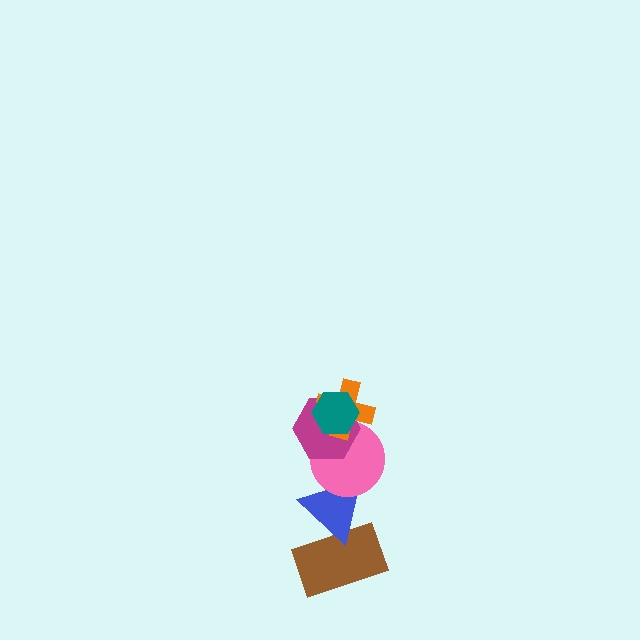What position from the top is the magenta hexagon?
The magenta hexagon is 3rd from the top.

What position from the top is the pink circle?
The pink circle is 4th from the top.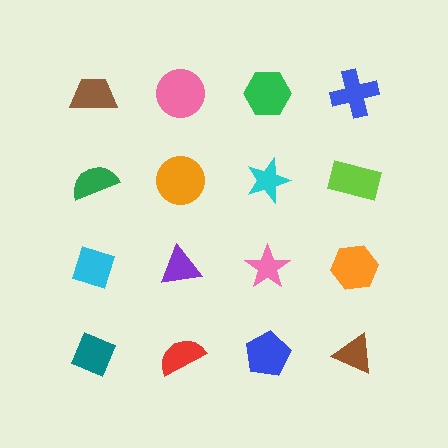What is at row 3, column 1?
A cyan diamond.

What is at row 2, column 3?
A cyan star.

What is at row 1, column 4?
A blue cross.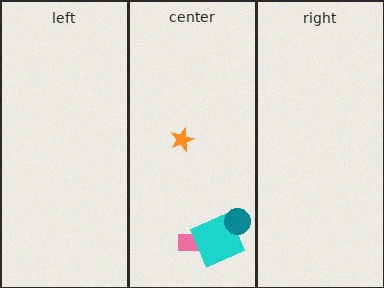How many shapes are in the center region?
4.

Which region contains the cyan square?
The center region.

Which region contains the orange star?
The center region.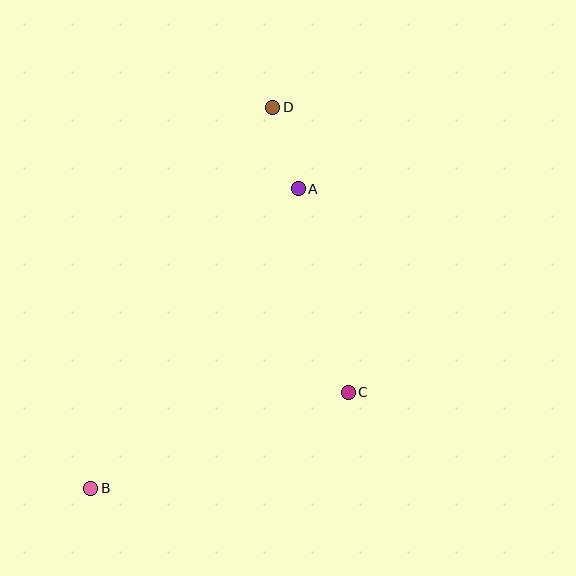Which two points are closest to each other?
Points A and D are closest to each other.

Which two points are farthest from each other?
Points B and D are farthest from each other.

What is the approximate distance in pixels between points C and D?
The distance between C and D is approximately 295 pixels.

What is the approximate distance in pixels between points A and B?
The distance between A and B is approximately 364 pixels.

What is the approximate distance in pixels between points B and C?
The distance between B and C is approximately 275 pixels.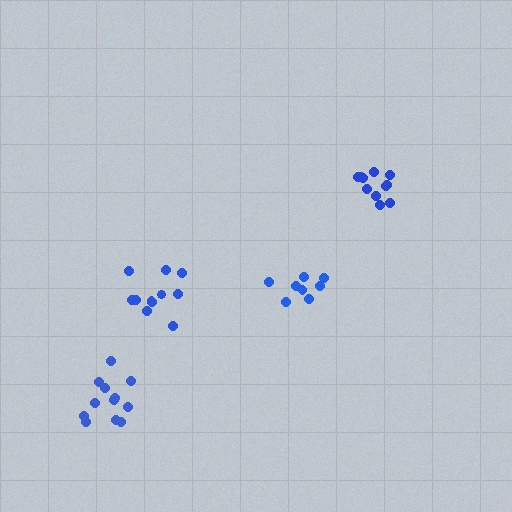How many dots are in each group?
Group 1: 11 dots, Group 2: 11 dots, Group 3: 8 dots, Group 4: 12 dots (42 total).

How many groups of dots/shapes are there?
There are 4 groups.